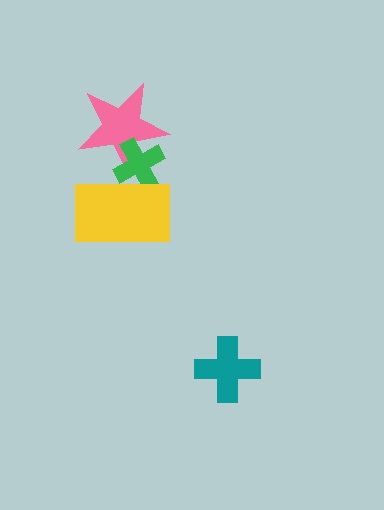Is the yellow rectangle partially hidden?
No, no other shape covers it.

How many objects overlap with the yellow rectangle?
2 objects overlap with the yellow rectangle.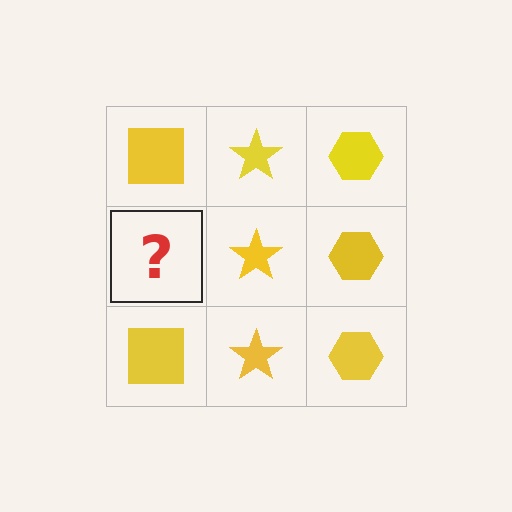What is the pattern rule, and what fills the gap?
The rule is that each column has a consistent shape. The gap should be filled with a yellow square.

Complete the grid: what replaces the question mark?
The question mark should be replaced with a yellow square.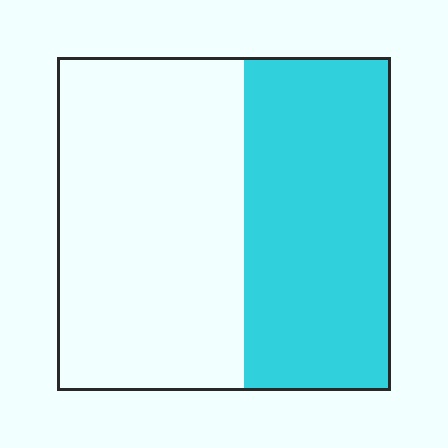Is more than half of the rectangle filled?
No.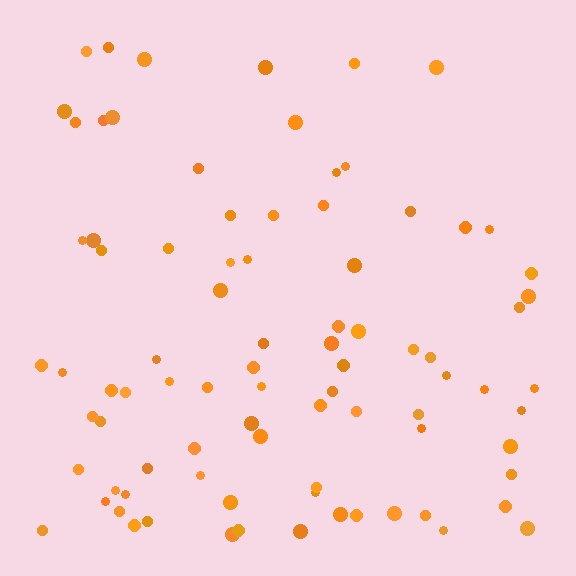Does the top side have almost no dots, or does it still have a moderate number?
Still a moderate number, just noticeably fewer than the bottom.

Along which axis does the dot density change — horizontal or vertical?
Vertical.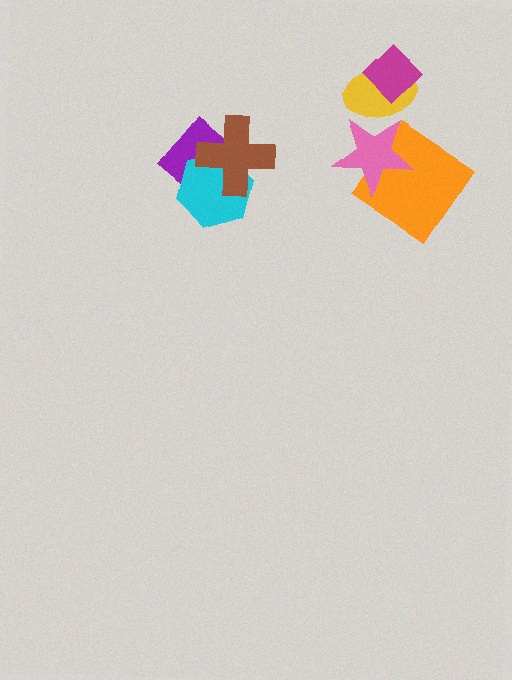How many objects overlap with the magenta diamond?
1 object overlaps with the magenta diamond.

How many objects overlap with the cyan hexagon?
2 objects overlap with the cyan hexagon.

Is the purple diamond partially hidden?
Yes, it is partially covered by another shape.